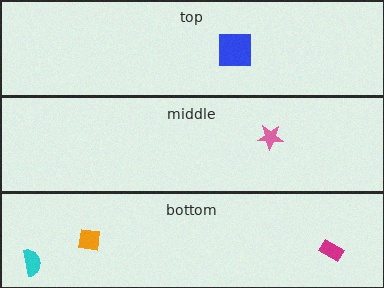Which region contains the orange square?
The bottom region.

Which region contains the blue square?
The top region.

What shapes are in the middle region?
The pink star.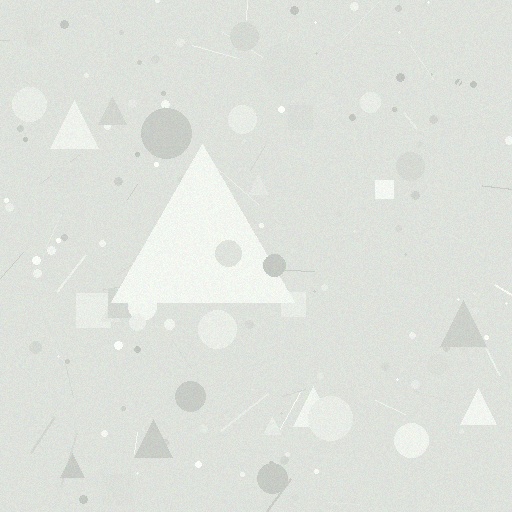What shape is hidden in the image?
A triangle is hidden in the image.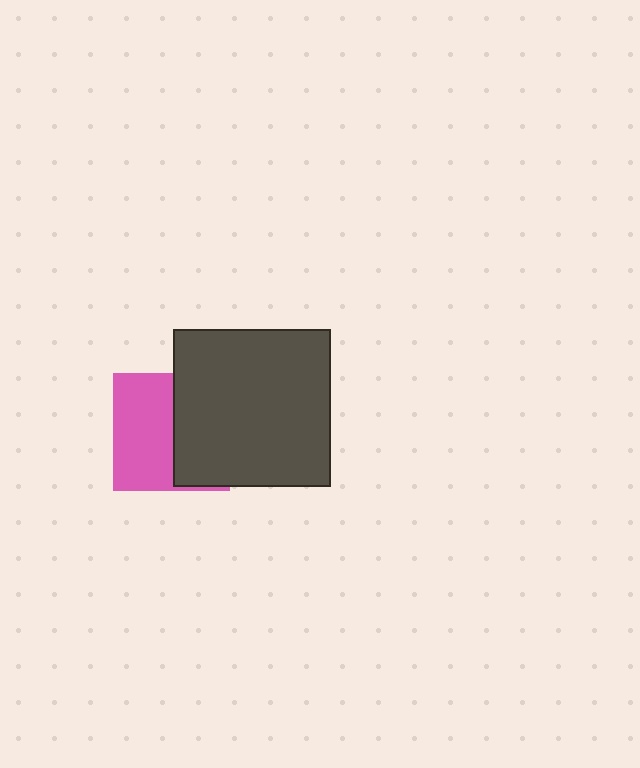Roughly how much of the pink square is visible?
About half of it is visible (roughly 53%).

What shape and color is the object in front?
The object in front is a dark gray square.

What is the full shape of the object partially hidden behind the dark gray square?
The partially hidden object is a pink square.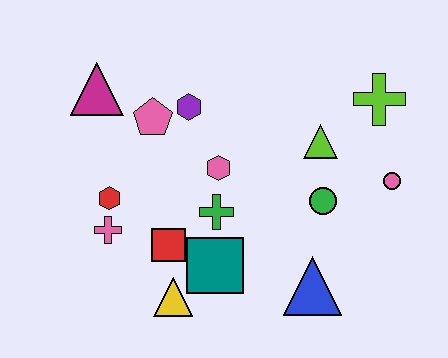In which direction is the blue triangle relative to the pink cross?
The blue triangle is to the right of the pink cross.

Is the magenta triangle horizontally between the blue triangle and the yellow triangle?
No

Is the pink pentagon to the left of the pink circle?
Yes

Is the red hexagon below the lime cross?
Yes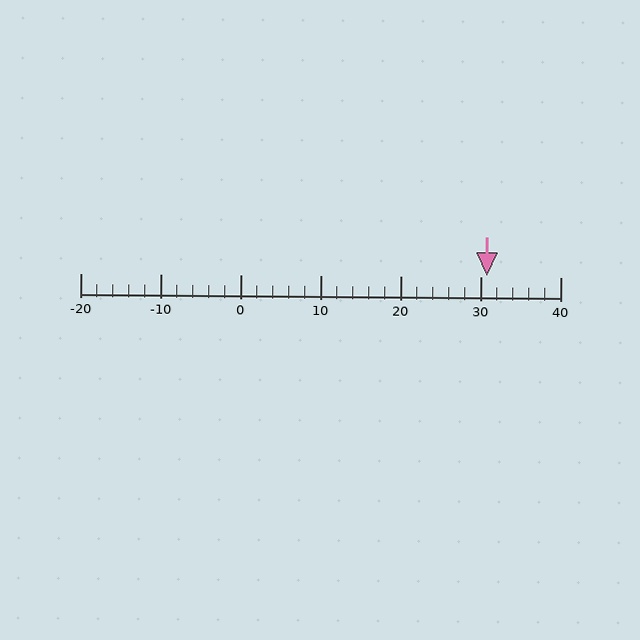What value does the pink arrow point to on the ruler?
The pink arrow points to approximately 31.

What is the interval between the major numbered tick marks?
The major tick marks are spaced 10 units apart.